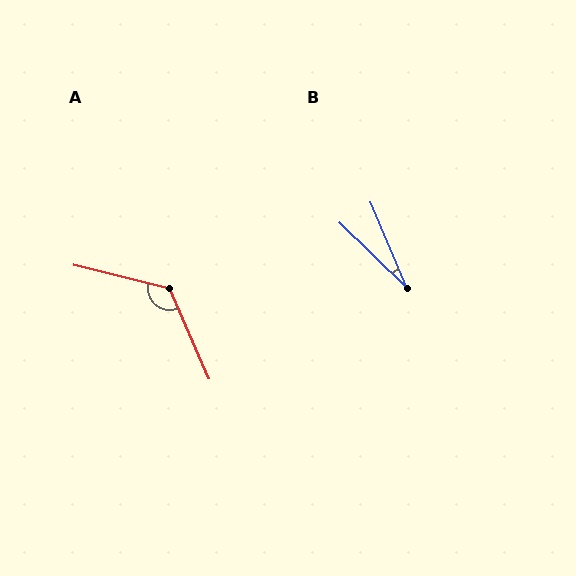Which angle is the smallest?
B, at approximately 23 degrees.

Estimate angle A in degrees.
Approximately 127 degrees.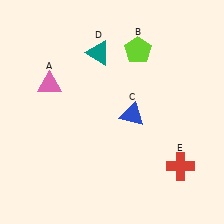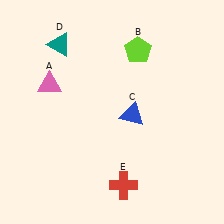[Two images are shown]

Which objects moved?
The objects that moved are: the teal triangle (D), the red cross (E).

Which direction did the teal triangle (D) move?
The teal triangle (D) moved left.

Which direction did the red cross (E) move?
The red cross (E) moved left.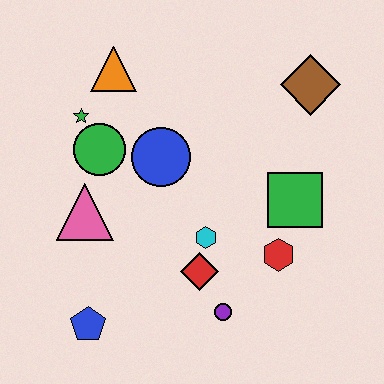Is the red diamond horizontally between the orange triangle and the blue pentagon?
No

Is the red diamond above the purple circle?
Yes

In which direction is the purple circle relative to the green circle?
The purple circle is below the green circle.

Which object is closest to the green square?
The red hexagon is closest to the green square.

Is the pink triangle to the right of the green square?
No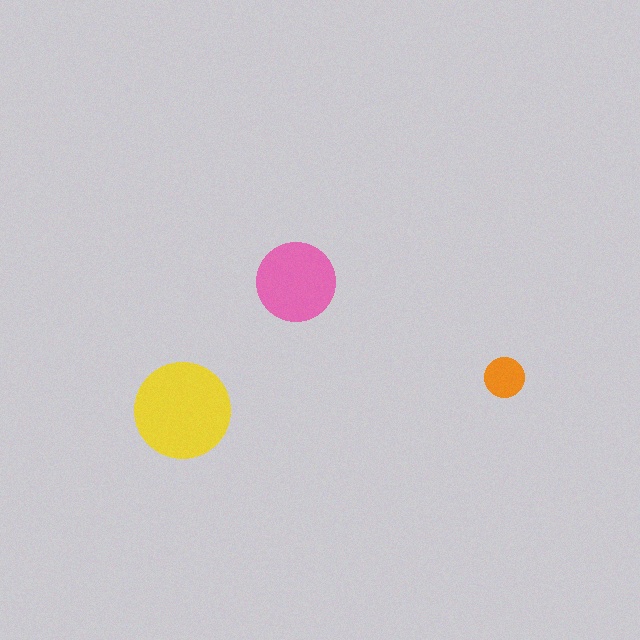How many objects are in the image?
There are 3 objects in the image.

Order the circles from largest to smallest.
the yellow one, the pink one, the orange one.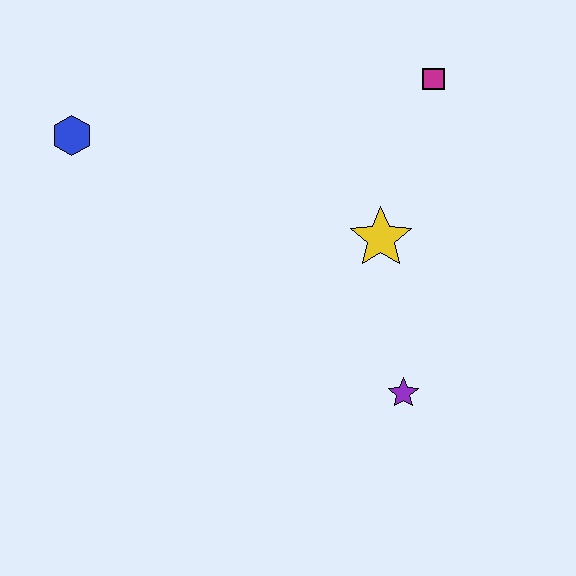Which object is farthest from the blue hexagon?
The purple star is farthest from the blue hexagon.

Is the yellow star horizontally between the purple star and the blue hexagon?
Yes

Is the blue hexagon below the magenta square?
Yes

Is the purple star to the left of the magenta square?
Yes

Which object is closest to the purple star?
The yellow star is closest to the purple star.